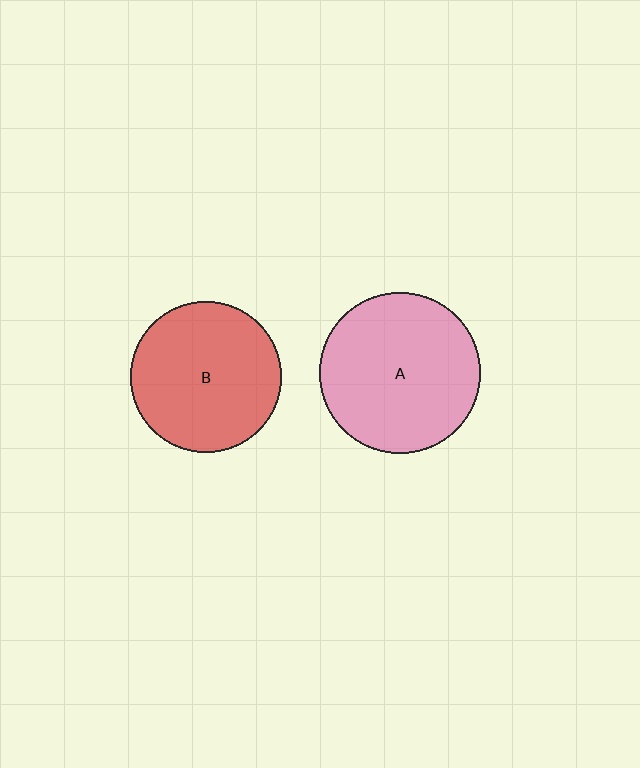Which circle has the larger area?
Circle A (pink).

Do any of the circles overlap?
No, none of the circles overlap.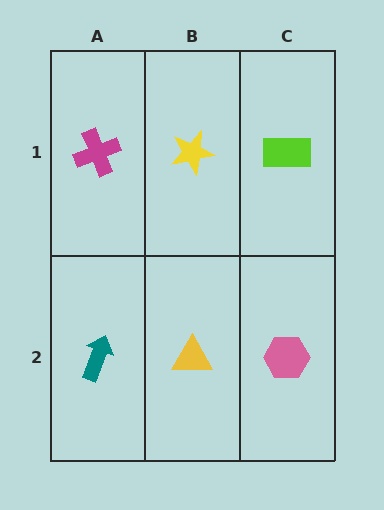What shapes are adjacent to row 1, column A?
A teal arrow (row 2, column A), a yellow star (row 1, column B).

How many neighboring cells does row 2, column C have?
2.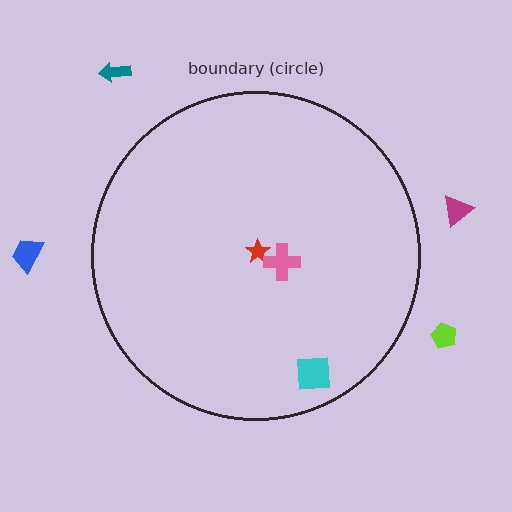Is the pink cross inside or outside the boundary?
Inside.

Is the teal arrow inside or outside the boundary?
Outside.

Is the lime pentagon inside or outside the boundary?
Outside.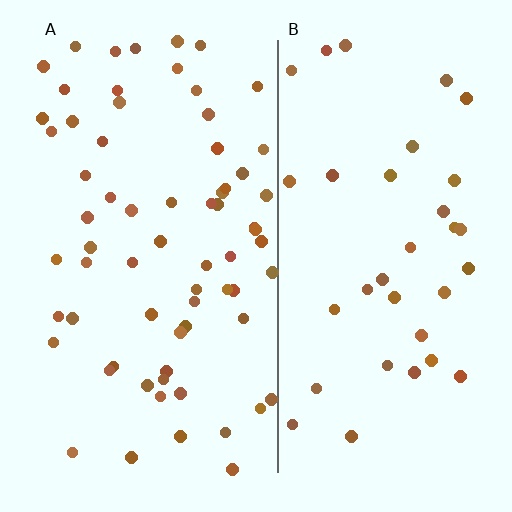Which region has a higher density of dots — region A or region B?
A (the left).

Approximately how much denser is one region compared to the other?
Approximately 1.9× — region A over region B.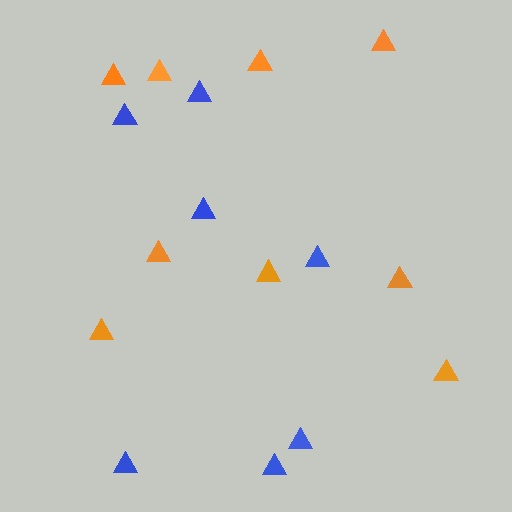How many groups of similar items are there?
There are 2 groups: one group of orange triangles (9) and one group of blue triangles (7).